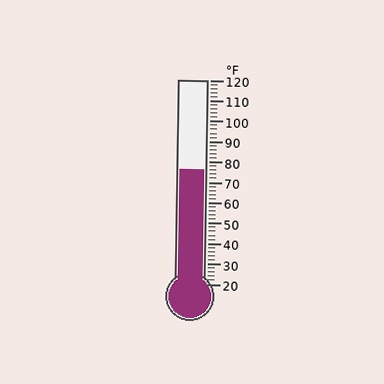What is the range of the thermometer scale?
The thermometer scale ranges from 20°F to 120°F.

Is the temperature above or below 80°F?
The temperature is below 80°F.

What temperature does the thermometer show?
The thermometer shows approximately 76°F.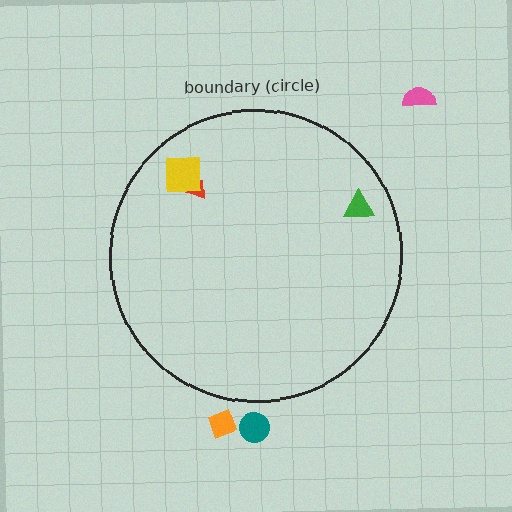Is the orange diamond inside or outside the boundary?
Outside.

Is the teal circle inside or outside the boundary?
Outside.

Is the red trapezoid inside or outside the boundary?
Inside.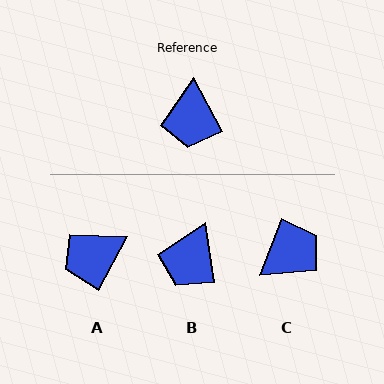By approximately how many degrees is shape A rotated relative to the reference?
Approximately 57 degrees clockwise.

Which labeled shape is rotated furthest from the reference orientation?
C, about 130 degrees away.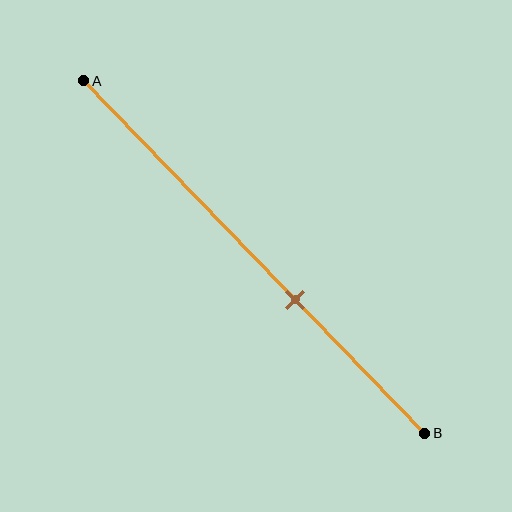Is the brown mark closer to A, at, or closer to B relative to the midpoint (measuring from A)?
The brown mark is closer to point B than the midpoint of segment AB.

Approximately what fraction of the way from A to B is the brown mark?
The brown mark is approximately 60% of the way from A to B.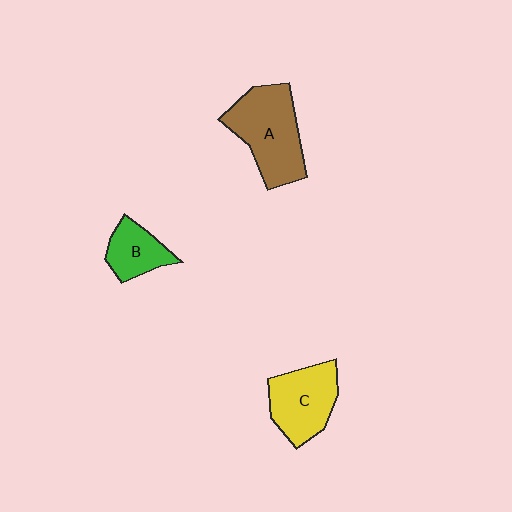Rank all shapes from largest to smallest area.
From largest to smallest: A (brown), C (yellow), B (green).